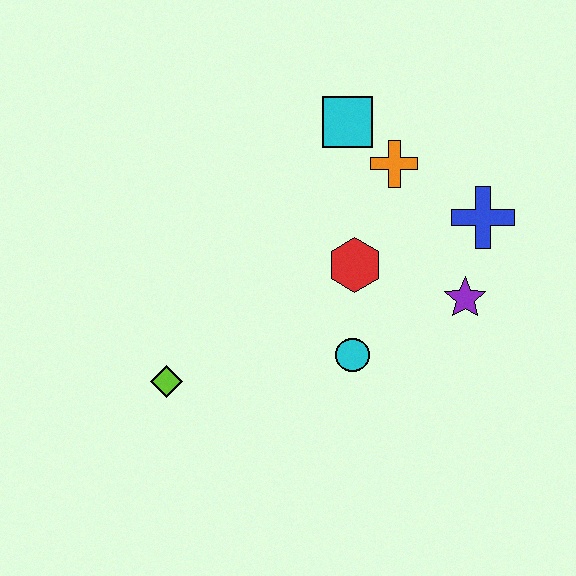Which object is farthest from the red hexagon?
The lime diamond is farthest from the red hexagon.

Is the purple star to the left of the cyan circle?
No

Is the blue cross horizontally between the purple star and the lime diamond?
No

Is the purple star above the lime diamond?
Yes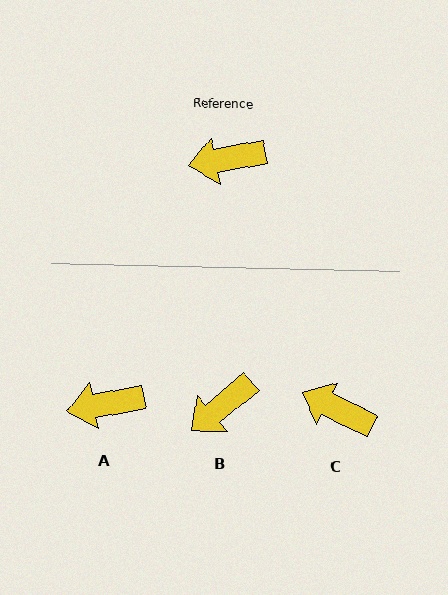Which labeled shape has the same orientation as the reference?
A.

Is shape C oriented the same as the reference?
No, it is off by about 36 degrees.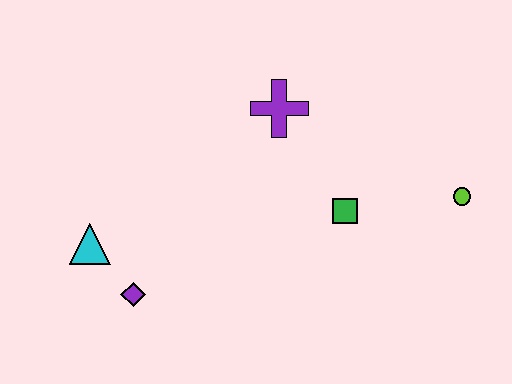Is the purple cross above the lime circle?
Yes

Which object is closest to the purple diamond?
The cyan triangle is closest to the purple diamond.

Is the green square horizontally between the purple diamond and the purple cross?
No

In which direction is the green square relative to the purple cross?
The green square is below the purple cross.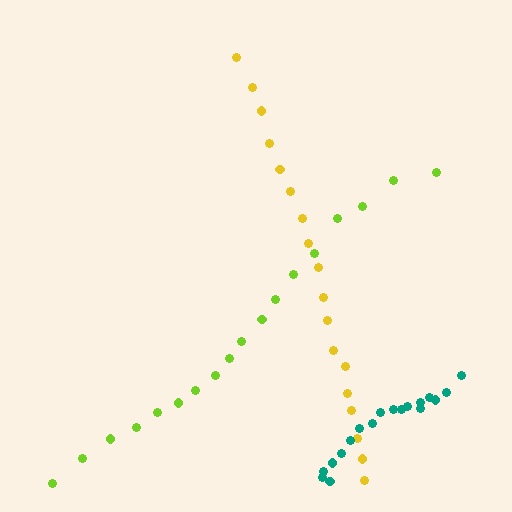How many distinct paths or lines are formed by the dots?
There are 3 distinct paths.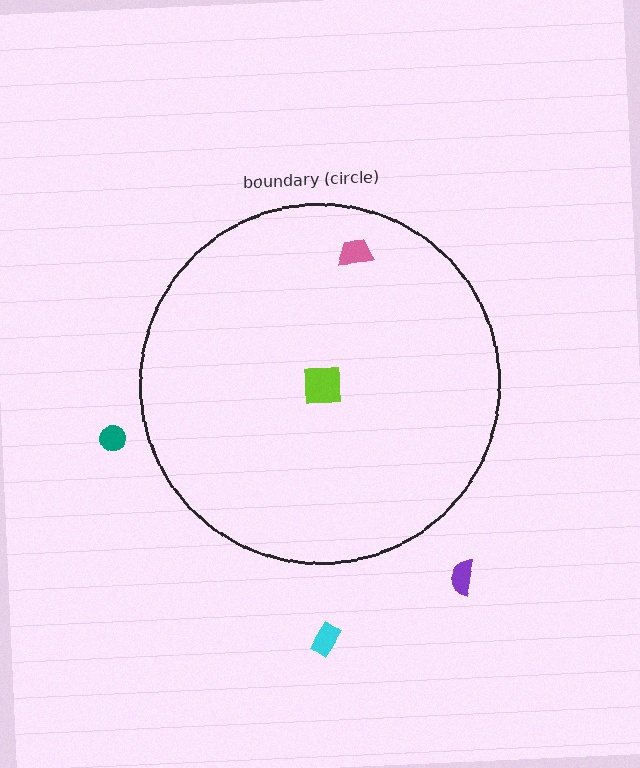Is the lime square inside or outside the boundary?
Inside.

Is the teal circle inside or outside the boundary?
Outside.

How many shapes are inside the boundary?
2 inside, 3 outside.